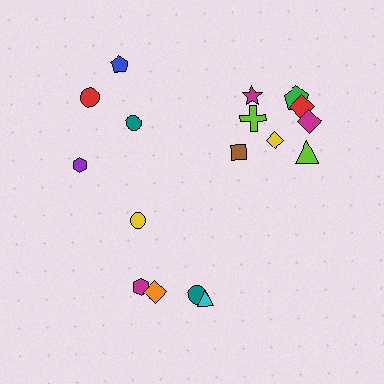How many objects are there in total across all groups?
There are 17 objects.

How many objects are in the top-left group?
There are 5 objects.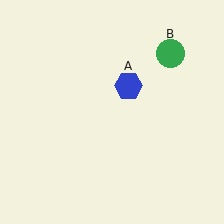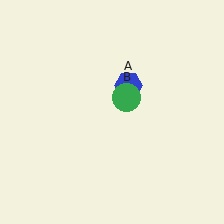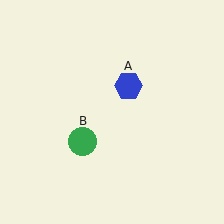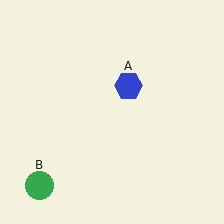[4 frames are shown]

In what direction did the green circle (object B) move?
The green circle (object B) moved down and to the left.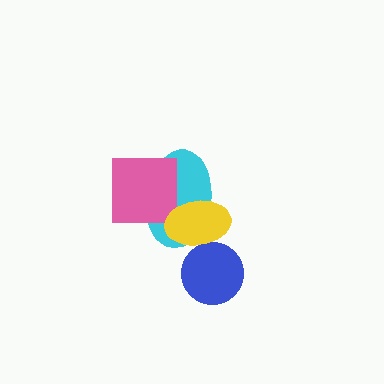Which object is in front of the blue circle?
The yellow ellipse is in front of the blue circle.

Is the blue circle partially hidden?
Yes, it is partially covered by another shape.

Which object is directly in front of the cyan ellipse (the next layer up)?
The pink square is directly in front of the cyan ellipse.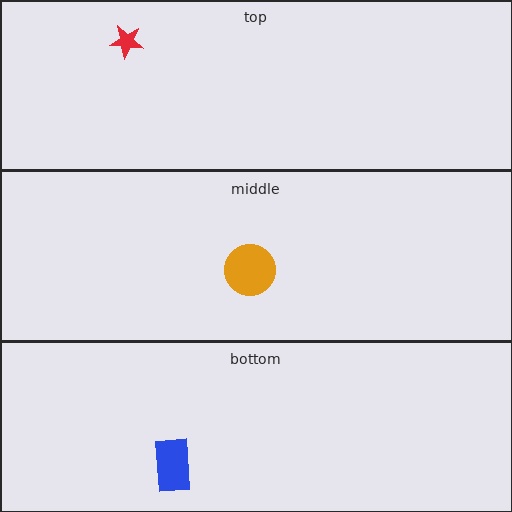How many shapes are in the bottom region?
1.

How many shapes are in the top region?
1.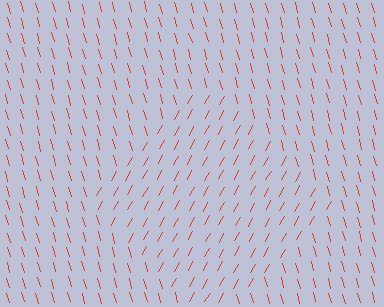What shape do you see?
I see a diamond.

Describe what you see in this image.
The image is filled with small red line segments. A diamond region in the image has lines oriented differently from the surrounding lines, creating a visible texture boundary.